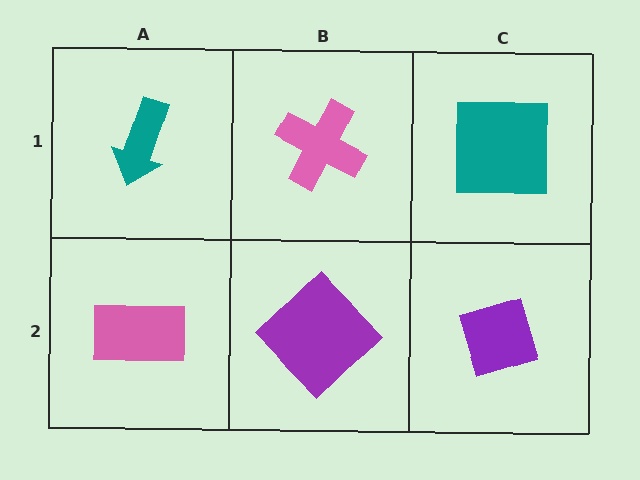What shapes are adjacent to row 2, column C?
A teal square (row 1, column C), a purple diamond (row 2, column B).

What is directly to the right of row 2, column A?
A purple diamond.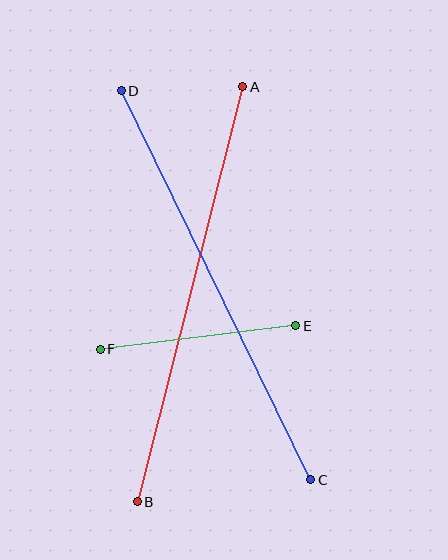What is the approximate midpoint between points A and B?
The midpoint is at approximately (190, 294) pixels.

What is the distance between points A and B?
The distance is approximately 428 pixels.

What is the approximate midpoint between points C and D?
The midpoint is at approximately (216, 285) pixels.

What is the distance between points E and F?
The distance is approximately 197 pixels.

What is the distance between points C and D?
The distance is approximately 433 pixels.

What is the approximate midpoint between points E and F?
The midpoint is at approximately (198, 338) pixels.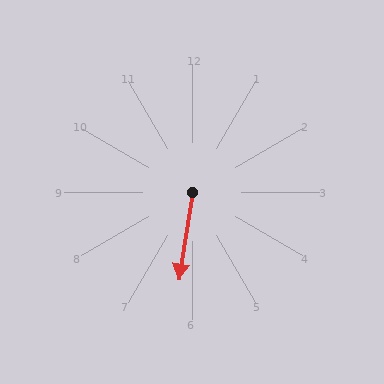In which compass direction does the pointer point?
South.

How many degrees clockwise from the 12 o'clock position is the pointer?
Approximately 189 degrees.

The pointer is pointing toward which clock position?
Roughly 6 o'clock.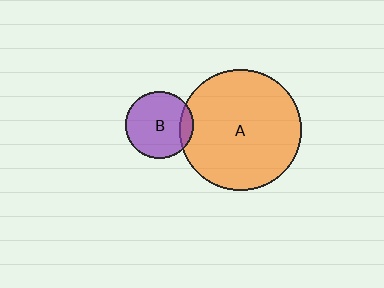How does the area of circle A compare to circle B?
Approximately 3.2 times.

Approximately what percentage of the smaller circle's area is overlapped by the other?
Approximately 10%.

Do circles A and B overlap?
Yes.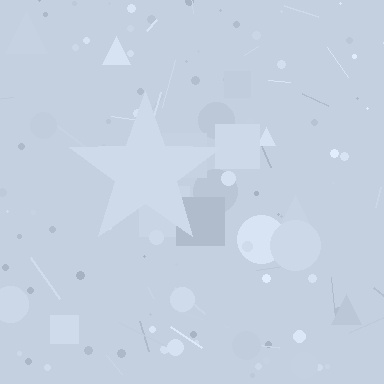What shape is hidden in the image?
A star is hidden in the image.